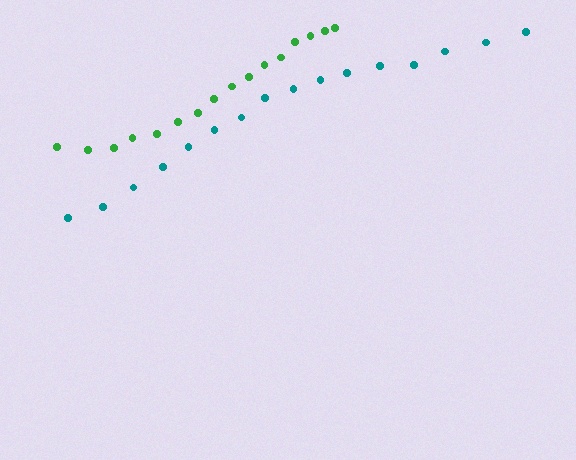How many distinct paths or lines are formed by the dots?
There are 2 distinct paths.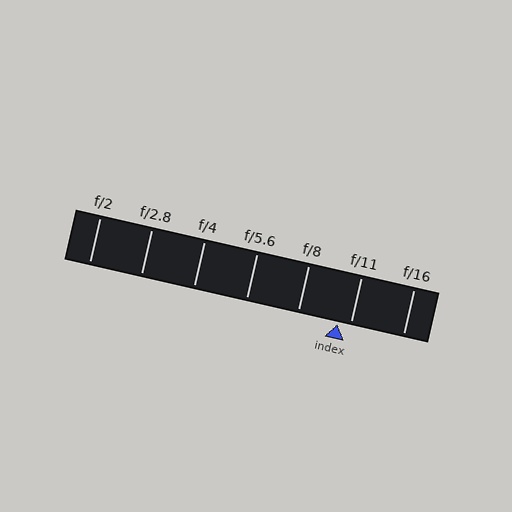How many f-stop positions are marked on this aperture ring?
There are 7 f-stop positions marked.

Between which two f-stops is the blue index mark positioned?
The index mark is between f/8 and f/11.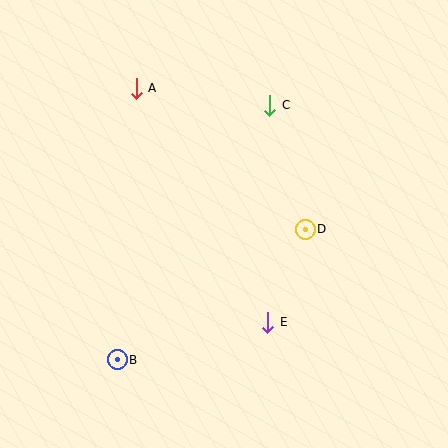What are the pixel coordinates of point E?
Point E is at (268, 322).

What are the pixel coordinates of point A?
Point A is at (136, 88).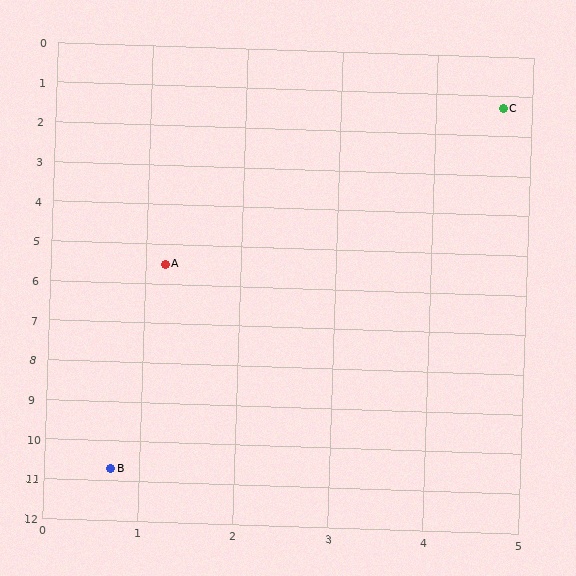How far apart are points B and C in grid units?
Points B and C are about 10.2 grid units apart.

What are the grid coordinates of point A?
Point A is at approximately (1.2, 5.5).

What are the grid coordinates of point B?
Point B is at approximately (0.7, 10.7).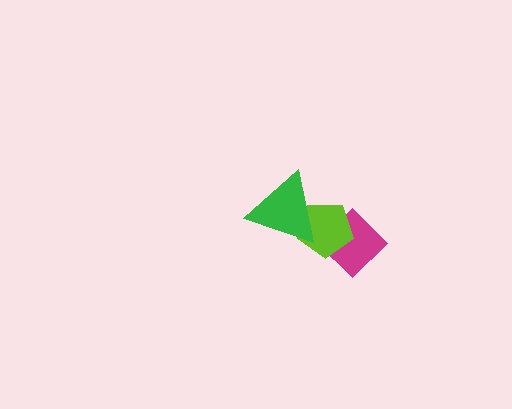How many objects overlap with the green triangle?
1 object overlaps with the green triangle.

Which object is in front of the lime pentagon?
The green triangle is in front of the lime pentagon.